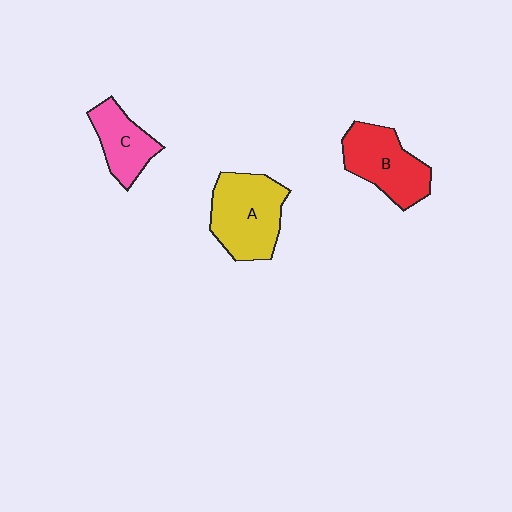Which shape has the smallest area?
Shape C (pink).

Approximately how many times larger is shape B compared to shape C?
Approximately 1.4 times.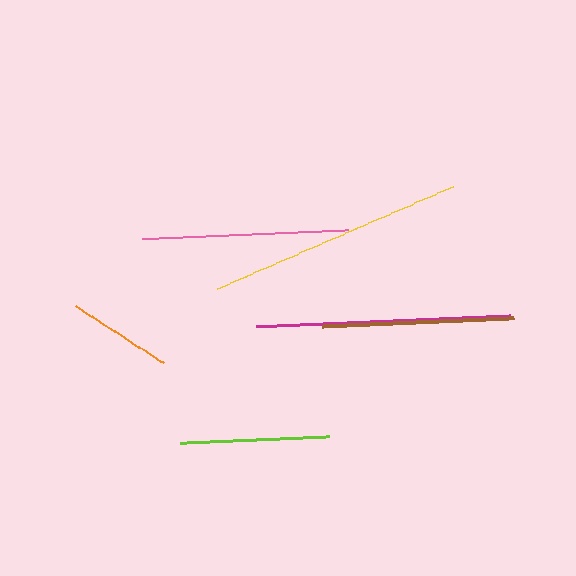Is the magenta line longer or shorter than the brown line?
The magenta line is longer than the brown line.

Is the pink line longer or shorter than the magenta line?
The magenta line is longer than the pink line.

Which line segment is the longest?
The yellow line is the longest at approximately 256 pixels.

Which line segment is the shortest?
The orange line is the shortest at approximately 106 pixels.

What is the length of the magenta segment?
The magenta segment is approximately 255 pixels long.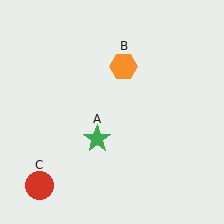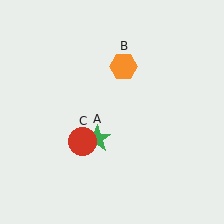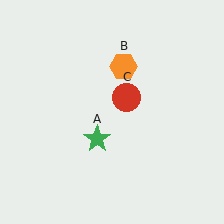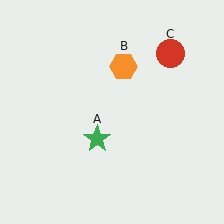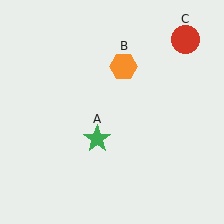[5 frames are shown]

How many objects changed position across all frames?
1 object changed position: red circle (object C).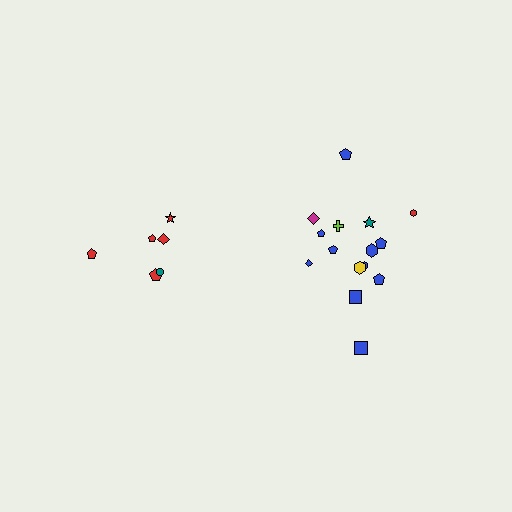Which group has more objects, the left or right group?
The right group.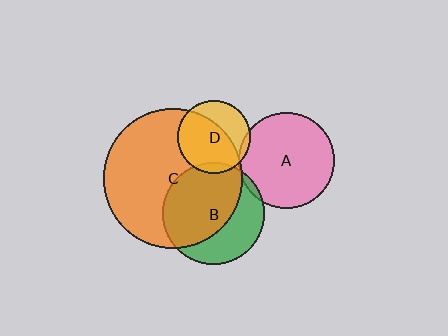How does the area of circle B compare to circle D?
Approximately 2.0 times.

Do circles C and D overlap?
Yes.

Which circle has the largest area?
Circle C (orange).